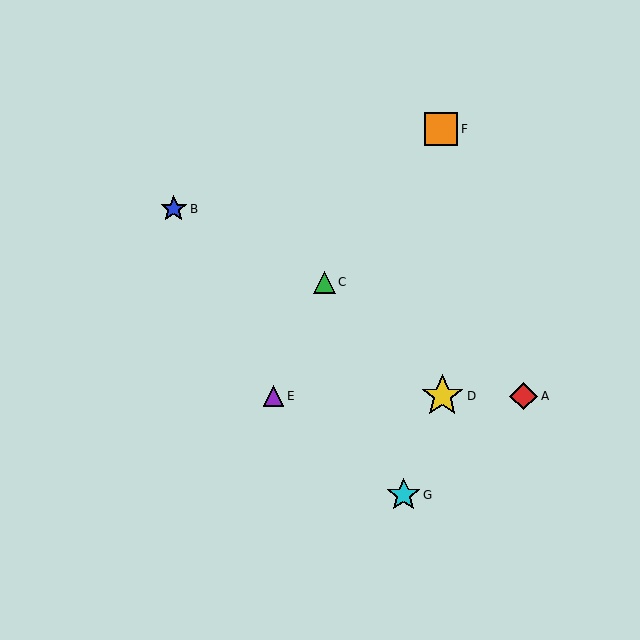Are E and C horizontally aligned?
No, E is at y≈396 and C is at y≈282.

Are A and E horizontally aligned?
Yes, both are at y≈396.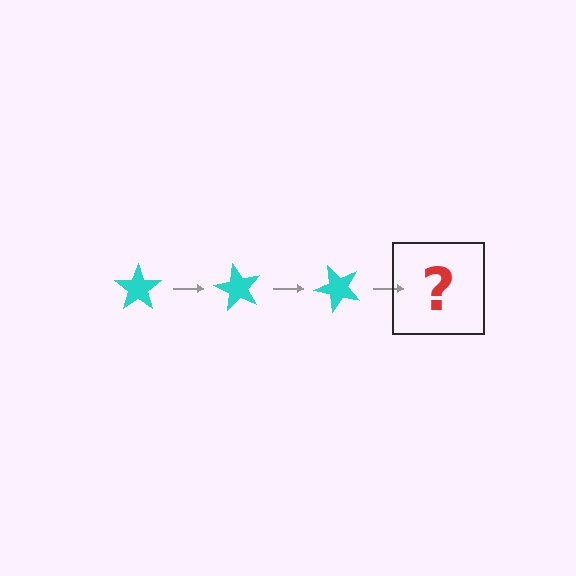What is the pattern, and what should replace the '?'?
The pattern is that the star rotates 60 degrees each step. The '?' should be a cyan star rotated 180 degrees.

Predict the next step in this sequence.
The next step is a cyan star rotated 180 degrees.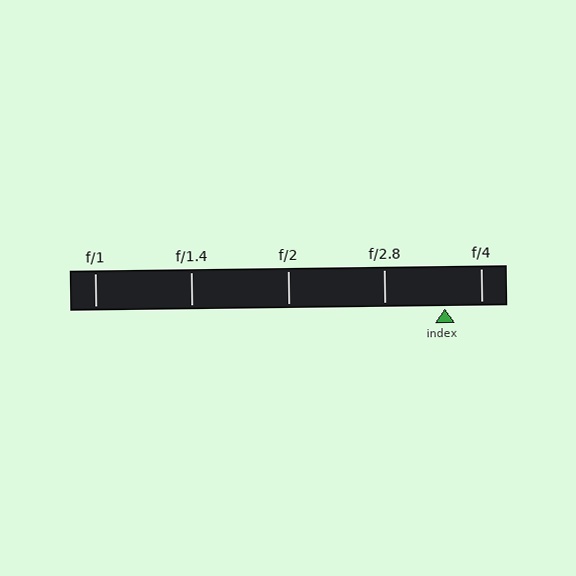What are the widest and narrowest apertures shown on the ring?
The widest aperture shown is f/1 and the narrowest is f/4.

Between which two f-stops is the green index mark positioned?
The index mark is between f/2.8 and f/4.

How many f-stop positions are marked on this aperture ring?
There are 5 f-stop positions marked.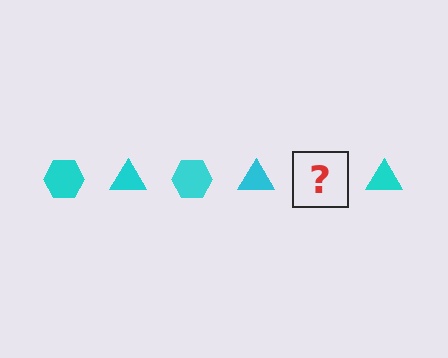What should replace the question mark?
The question mark should be replaced with a cyan hexagon.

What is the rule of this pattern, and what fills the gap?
The rule is that the pattern cycles through hexagon, triangle shapes in cyan. The gap should be filled with a cyan hexagon.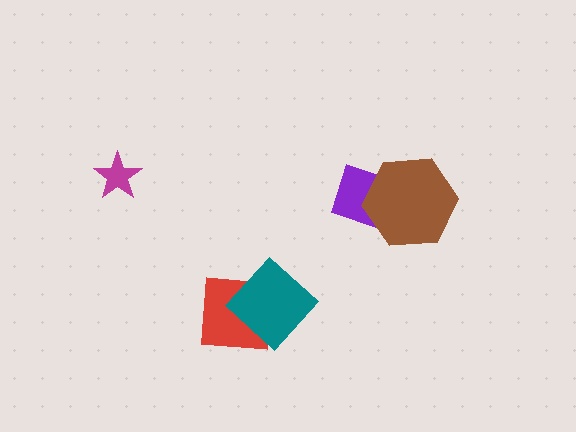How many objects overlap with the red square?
1 object overlaps with the red square.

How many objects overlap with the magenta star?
0 objects overlap with the magenta star.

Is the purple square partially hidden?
Yes, it is partially covered by another shape.